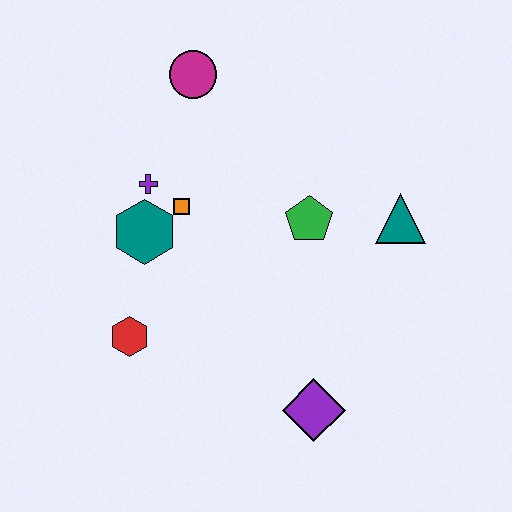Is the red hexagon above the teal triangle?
No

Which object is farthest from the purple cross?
The purple diamond is farthest from the purple cross.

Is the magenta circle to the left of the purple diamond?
Yes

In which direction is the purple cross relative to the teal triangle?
The purple cross is to the left of the teal triangle.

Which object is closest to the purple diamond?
The green pentagon is closest to the purple diamond.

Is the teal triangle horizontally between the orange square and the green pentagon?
No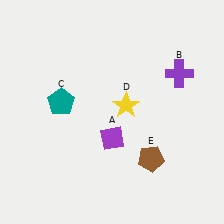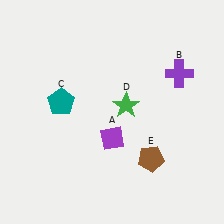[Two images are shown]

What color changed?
The star (D) changed from yellow in Image 1 to green in Image 2.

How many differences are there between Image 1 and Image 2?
There is 1 difference between the two images.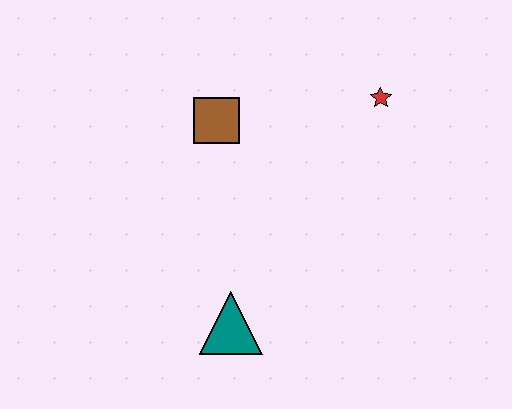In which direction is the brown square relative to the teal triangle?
The brown square is above the teal triangle.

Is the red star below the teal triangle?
No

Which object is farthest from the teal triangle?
The red star is farthest from the teal triangle.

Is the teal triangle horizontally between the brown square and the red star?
Yes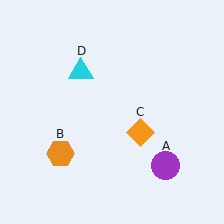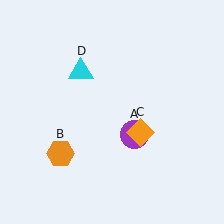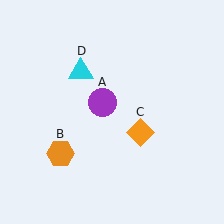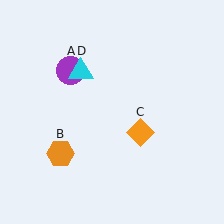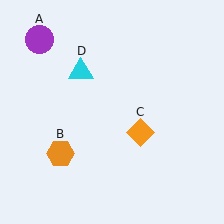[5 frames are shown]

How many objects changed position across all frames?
1 object changed position: purple circle (object A).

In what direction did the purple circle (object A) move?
The purple circle (object A) moved up and to the left.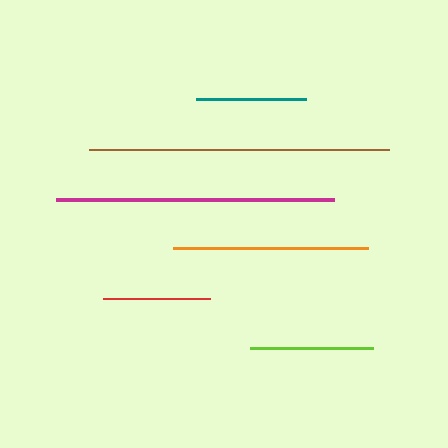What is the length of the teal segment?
The teal segment is approximately 110 pixels long.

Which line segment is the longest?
The brown line is the longest at approximately 301 pixels.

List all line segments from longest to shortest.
From longest to shortest: brown, magenta, orange, lime, teal, red.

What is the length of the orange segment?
The orange segment is approximately 196 pixels long.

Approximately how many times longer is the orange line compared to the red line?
The orange line is approximately 1.8 times the length of the red line.